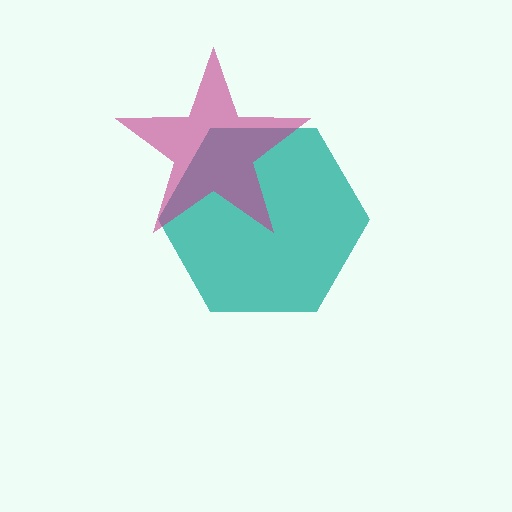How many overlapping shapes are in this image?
There are 2 overlapping shapes in the image.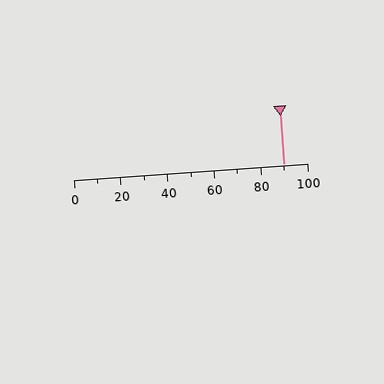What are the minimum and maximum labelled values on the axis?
The axis runs from 0 to 100.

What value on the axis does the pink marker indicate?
The marker indicates approximately 90.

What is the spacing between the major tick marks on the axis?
The major ticks are spaced 20 apart.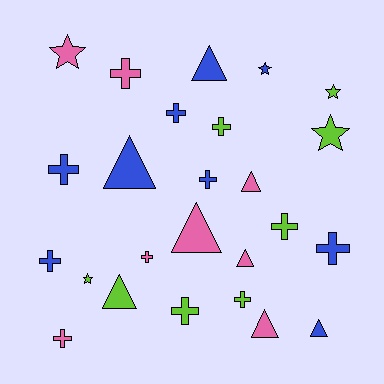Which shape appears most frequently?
Cross, with 12 objects.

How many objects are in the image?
There are 25 objects.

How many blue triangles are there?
There are 3 blue triangles.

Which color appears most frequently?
Blue, with 9 objects.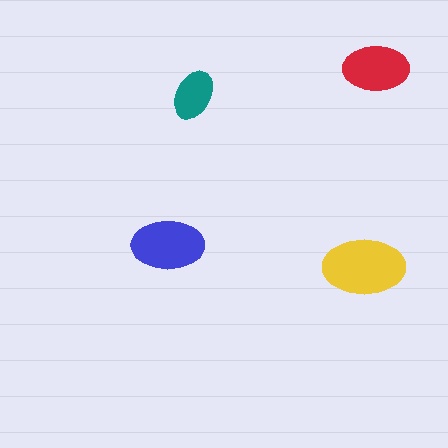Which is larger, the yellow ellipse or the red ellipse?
The yellow one.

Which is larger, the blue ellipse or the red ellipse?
The blue one.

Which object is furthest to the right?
The red ellipse is rightmost.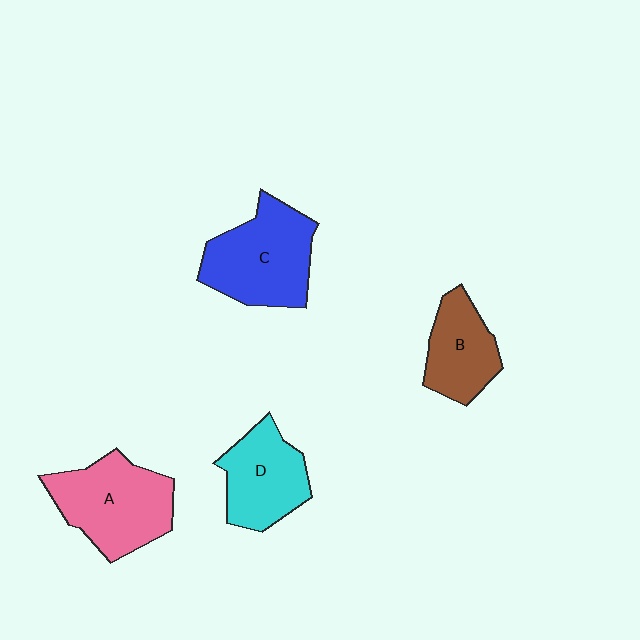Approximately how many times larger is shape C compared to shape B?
Approximately 1.5 times.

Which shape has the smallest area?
Shape B (brown).